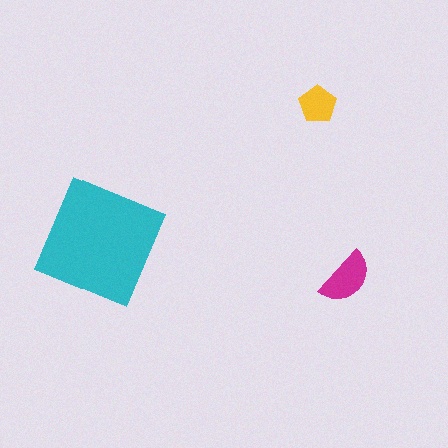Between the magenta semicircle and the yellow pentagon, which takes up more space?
The magenta semicircle.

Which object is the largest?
The cyan square.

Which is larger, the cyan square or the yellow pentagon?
The cyan square.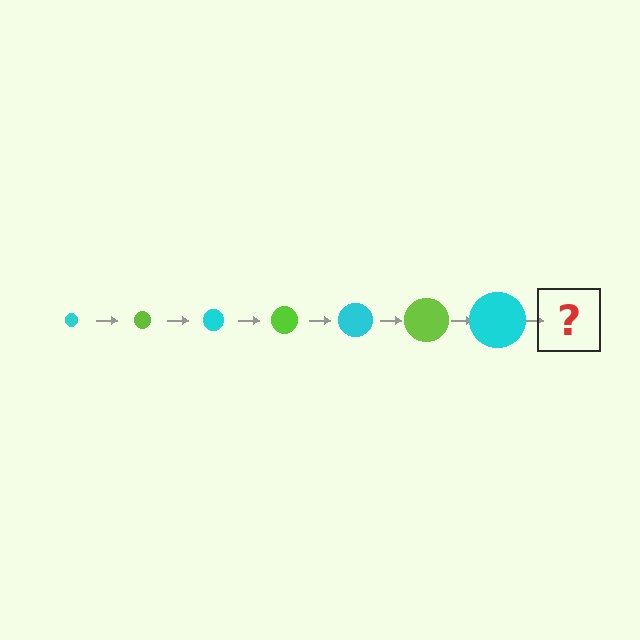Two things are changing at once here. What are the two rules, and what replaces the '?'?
The two rules are that the circle grows larger each step and the color cycles through cyan and lime. The '?' should be a lime circle, larger than the previous one.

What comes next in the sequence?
The next element should be a lime circle, larger than the previous one.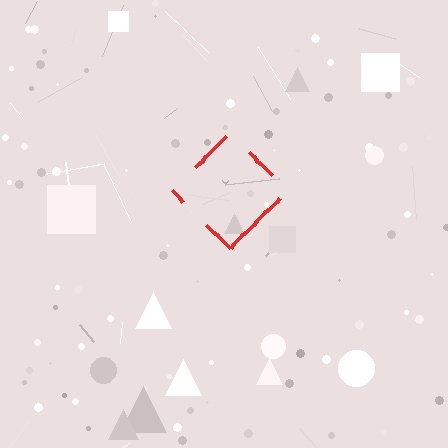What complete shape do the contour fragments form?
The contour fragments form a diamond.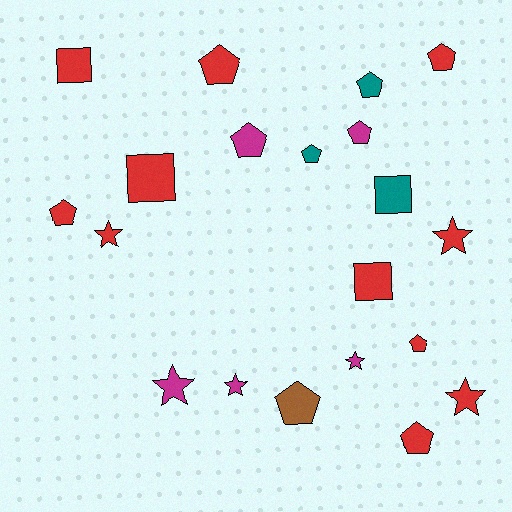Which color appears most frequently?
Red, with 11 objects.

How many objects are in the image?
There are 20 objects.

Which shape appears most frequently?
Pentagon, with 10 objects.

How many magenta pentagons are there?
There are 2 magenta pentagons.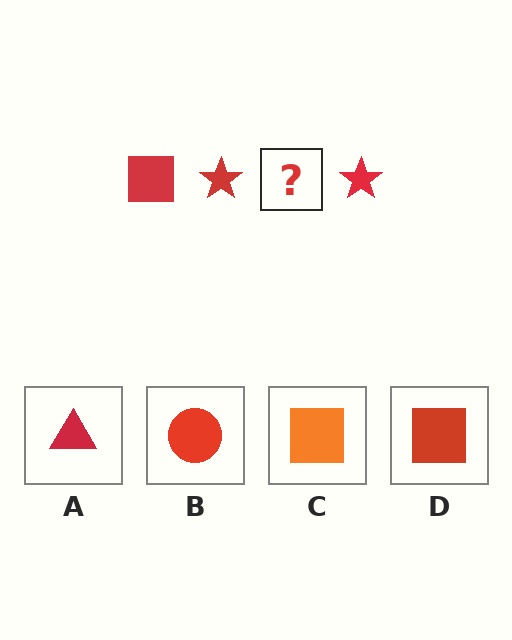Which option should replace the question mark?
Option D.